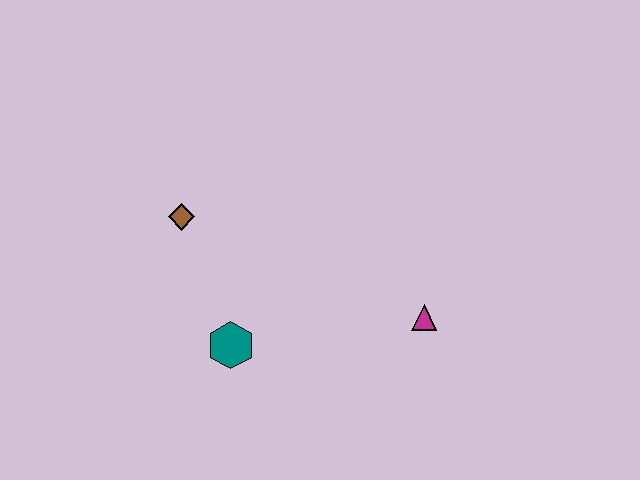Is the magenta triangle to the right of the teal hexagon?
Yes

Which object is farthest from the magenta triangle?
The brown diamond is farthest from the magenta triangle.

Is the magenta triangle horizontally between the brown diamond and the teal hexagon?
No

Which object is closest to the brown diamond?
The teal hexagon is closest to the brown diamond.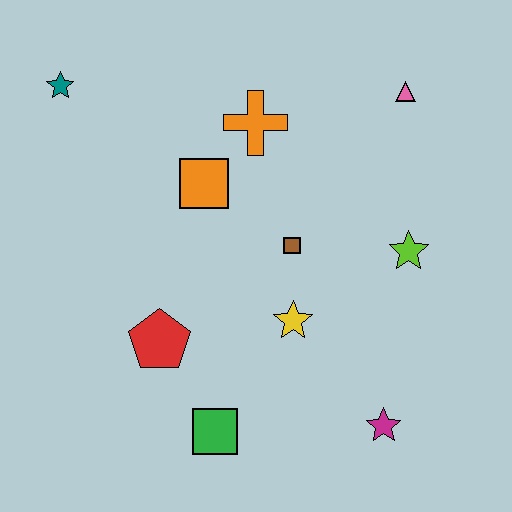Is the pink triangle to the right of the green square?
Yes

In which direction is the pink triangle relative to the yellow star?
The pink triangle is above the yellow star.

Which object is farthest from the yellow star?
The teal star is farthest from the yellow star.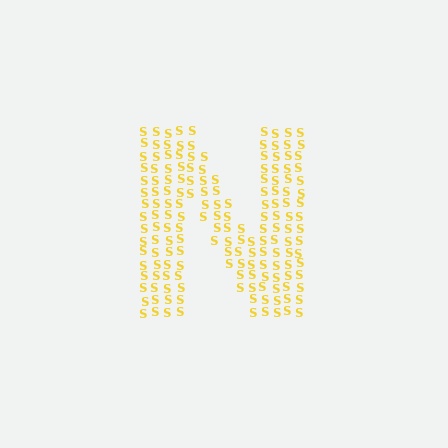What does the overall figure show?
The overall figure shows the letter N.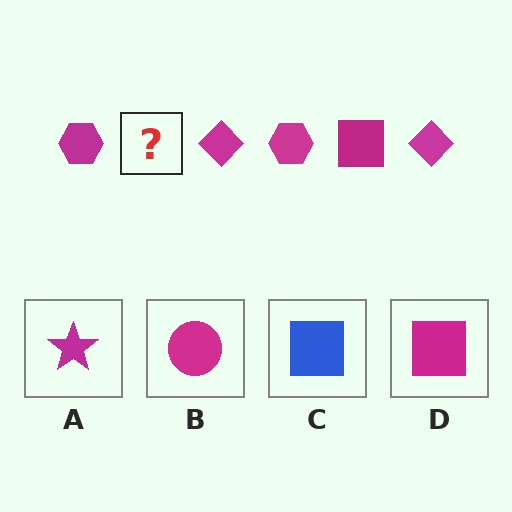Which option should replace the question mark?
Option D.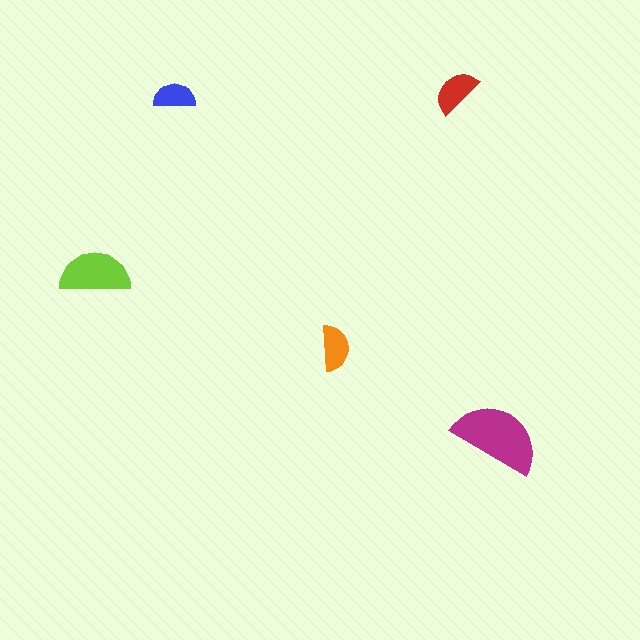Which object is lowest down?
The magenta semicircle is bottommost.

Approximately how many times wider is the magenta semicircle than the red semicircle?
About 2 times wider.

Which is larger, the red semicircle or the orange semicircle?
The red one.